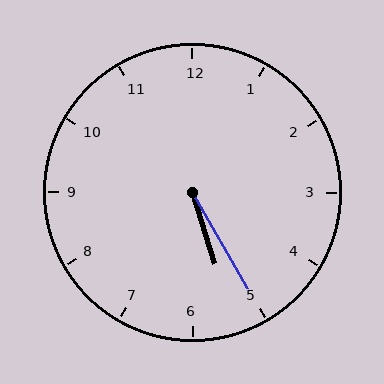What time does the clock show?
5:25.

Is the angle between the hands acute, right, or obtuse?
It is acute.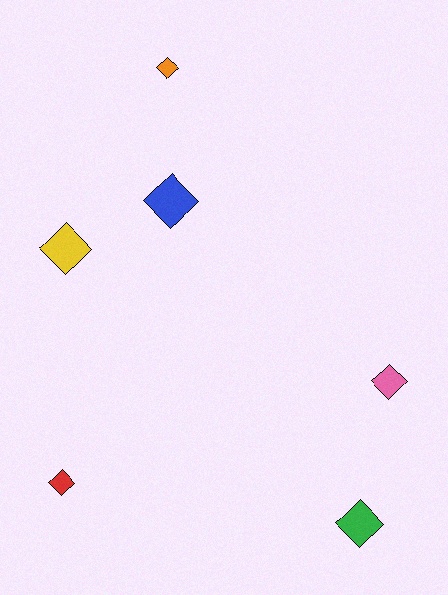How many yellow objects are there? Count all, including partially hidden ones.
There is 1 yellow object.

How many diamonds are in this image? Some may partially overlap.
There are 6 diamonds.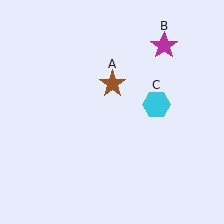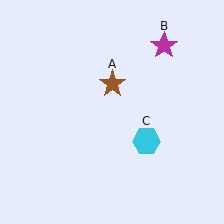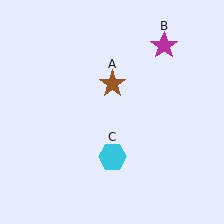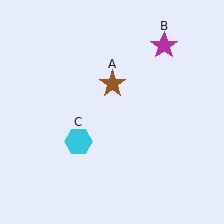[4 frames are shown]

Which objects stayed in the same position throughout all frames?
Brown star (object A) and magenta star (object B) remained stationary.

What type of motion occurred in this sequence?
The cyan hexagon (object C) rotated clockwise around the center of the scene.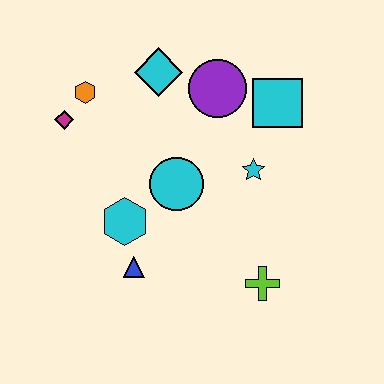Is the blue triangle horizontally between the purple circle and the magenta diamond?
Yes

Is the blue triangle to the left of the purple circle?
Yes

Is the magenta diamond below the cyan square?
Yes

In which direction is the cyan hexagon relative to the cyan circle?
The cyan hexagon is to the left of the cyan circle.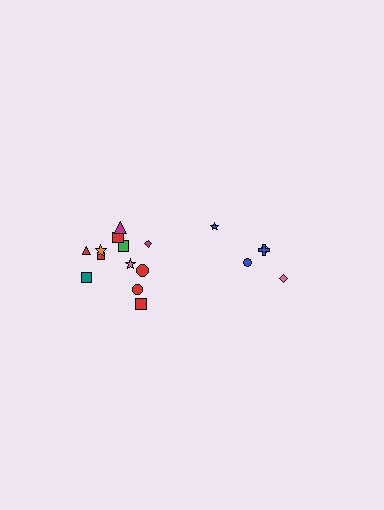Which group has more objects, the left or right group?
The left group.